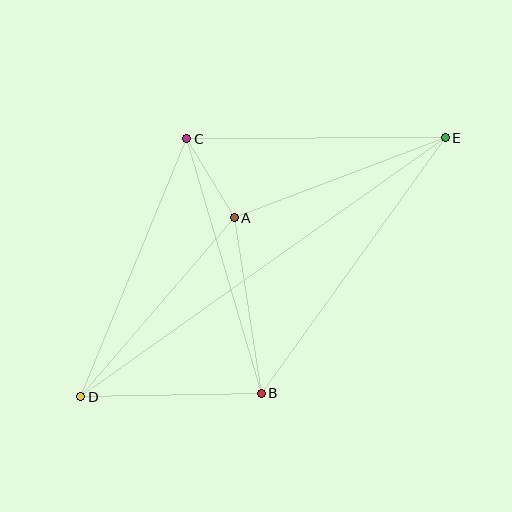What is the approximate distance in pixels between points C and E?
The distance between C and E is approximately 258 pixels.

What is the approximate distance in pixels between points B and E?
The distance between B and E is approximately 315 pixels.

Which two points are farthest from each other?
Points D and E are farthest from each other.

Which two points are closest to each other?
Points A and C are closest to each other.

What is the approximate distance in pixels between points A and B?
The distance between A and B is approximately 178 pixels.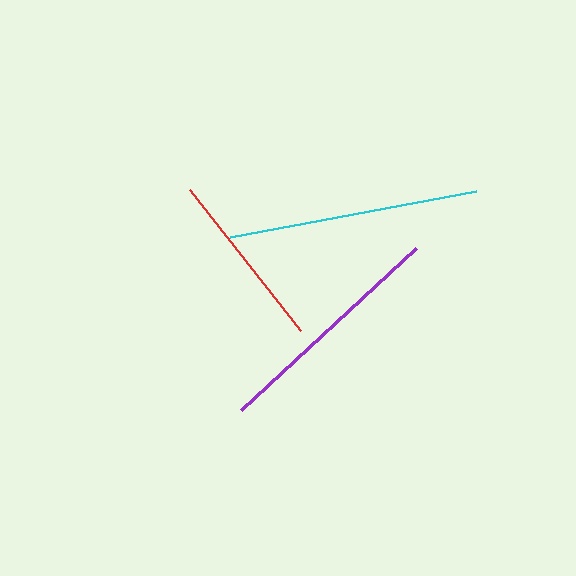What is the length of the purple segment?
The purple segment is approximately 239 pixels long.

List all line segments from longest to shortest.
From longest to shortest: cyan, purple, red.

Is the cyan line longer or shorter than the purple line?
The cyan line is longer than the purple line.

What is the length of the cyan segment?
The cyan segment is approximately 250 pixels long.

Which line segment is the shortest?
The red line is the shortest at approximately 179 pixels.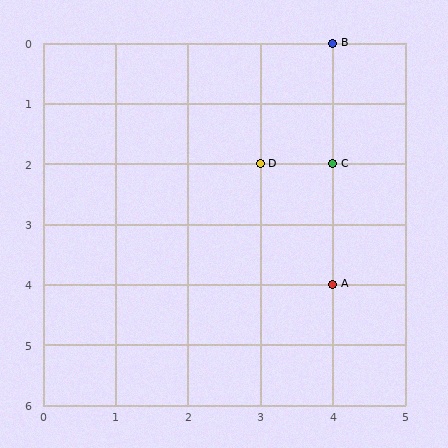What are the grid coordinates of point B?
Point B is at grid coordinates (4, 0).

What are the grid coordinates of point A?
Point A is at grid coordinates (4, 4).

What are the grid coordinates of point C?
Point C is at grid coordinates (4, 2).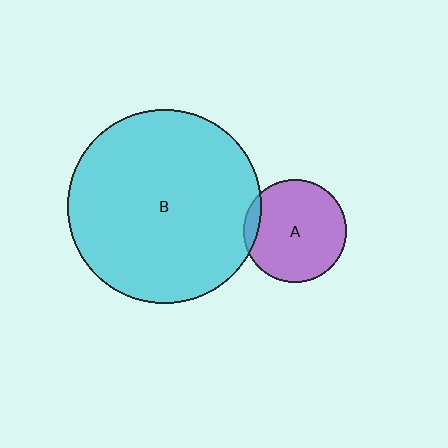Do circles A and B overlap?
Yes.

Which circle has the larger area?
Circle B (cyan).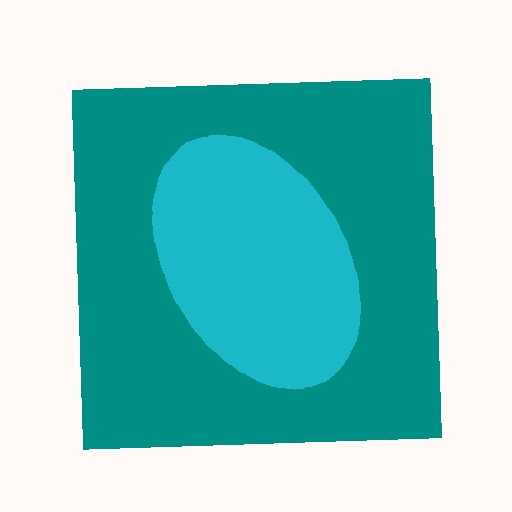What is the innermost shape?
The cyan ellipse.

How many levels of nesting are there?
2.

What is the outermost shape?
The teal square.